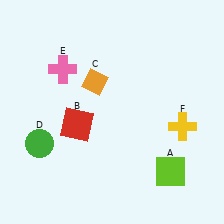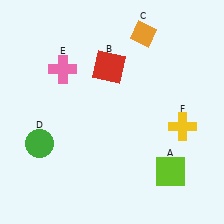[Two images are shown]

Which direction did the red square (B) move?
The red square (B) moved up.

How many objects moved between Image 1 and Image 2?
2 objects moved between the two images.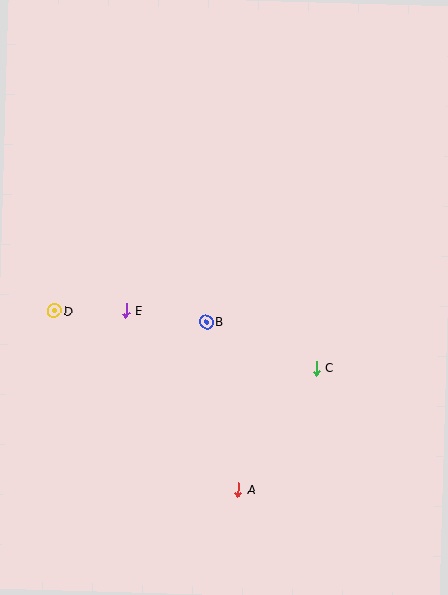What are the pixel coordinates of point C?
Point C is at (316, 368).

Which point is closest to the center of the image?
Point B at (206, 322) is closest to the center.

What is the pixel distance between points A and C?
The distance between A and C is 145 pixels.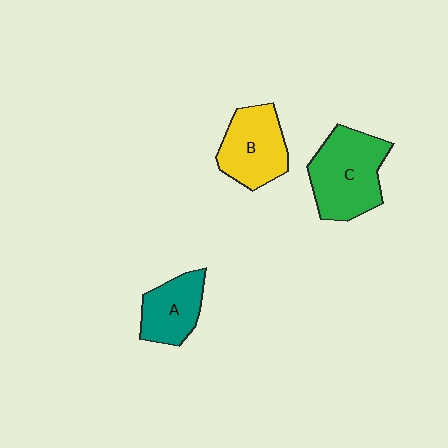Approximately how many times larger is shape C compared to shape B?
Approximately 1.3 times.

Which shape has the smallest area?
Shape A (teal).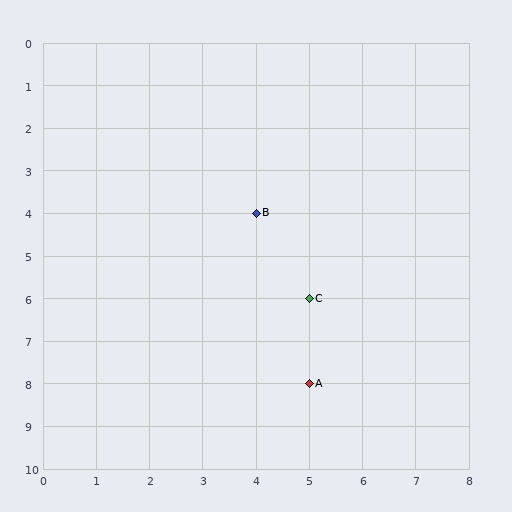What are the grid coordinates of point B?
Point B is at grid coordinates (4, 4).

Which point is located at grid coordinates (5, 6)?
Point C is at (5, 6).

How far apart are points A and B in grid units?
Points A and B are 1 column and 4 rows apart (about 4.1 grid units diagonally).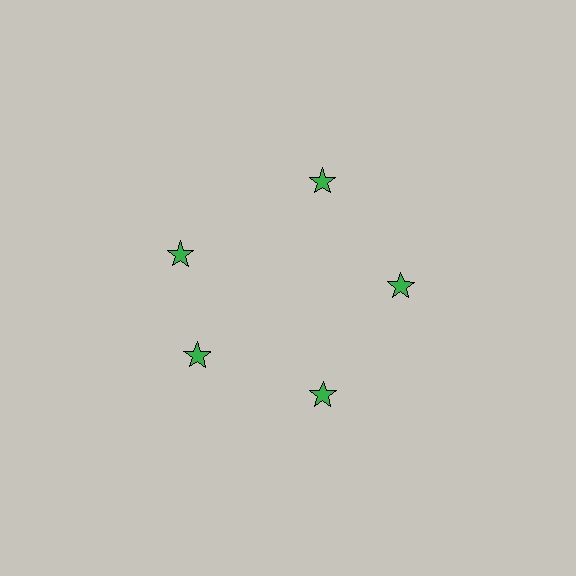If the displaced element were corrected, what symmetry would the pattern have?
It would have 5-fold rotational symmetry — the pattern would map onto itself every 72 degrees.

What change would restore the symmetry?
The symmetry would be restored by rotating it back into even spacing with its neighbors so that all 5 stars sit at equal angles and equal distance from the center.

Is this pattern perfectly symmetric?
No. The 5 green stars are arranged in a ring, but one element near the 10 o'clock position is rotated out of alignment along the ring, breaking the 5-fold rotational symmetry.